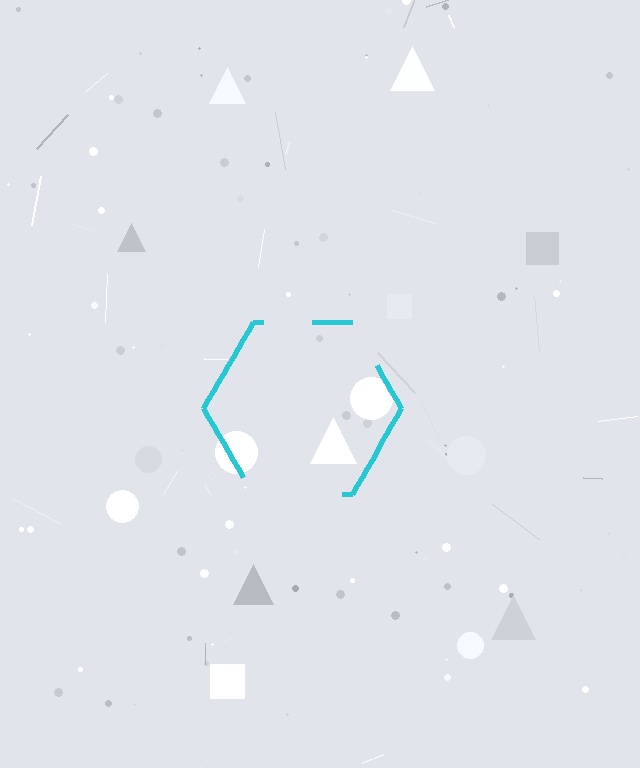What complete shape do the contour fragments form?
The contour fragments form a hexagon.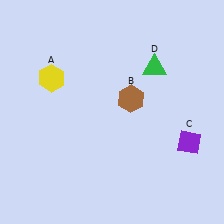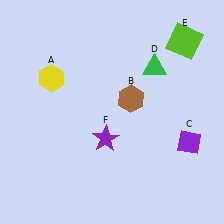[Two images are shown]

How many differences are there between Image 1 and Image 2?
There are 2 differences between the two images.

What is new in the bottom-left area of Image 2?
A purple star (F) was added in the bottom-left area of Image 2.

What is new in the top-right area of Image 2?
A lime square (E) was added in the top-right area of Image 2.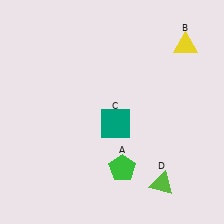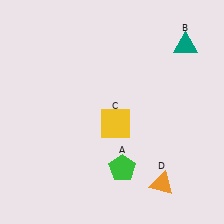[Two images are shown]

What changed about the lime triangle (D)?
In Image 1, D is lime. In Image 2, it changed to orange.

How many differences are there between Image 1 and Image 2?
There are 3 differences between the two images.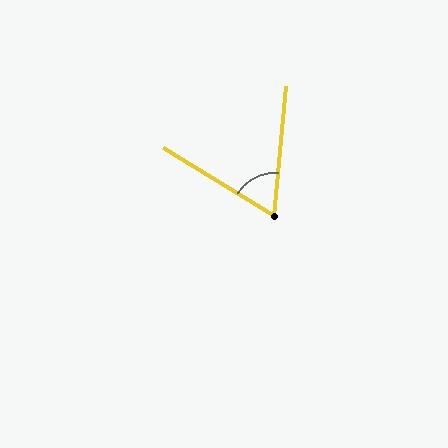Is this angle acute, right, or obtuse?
It is acute.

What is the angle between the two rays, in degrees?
Approximately 64 degrees.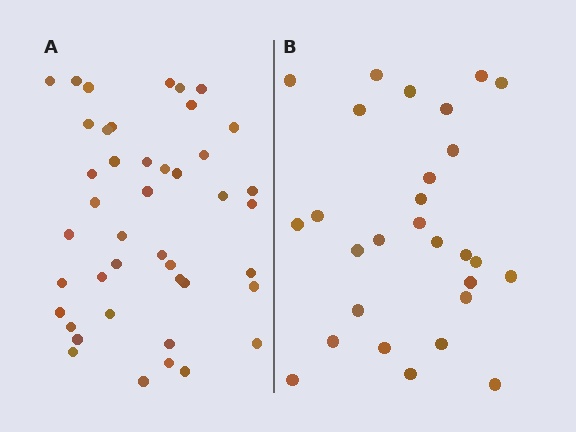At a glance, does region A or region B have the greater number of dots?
Region A (the left region) has more dots.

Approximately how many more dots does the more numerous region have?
Region A has approximately 15 more dots than region B.